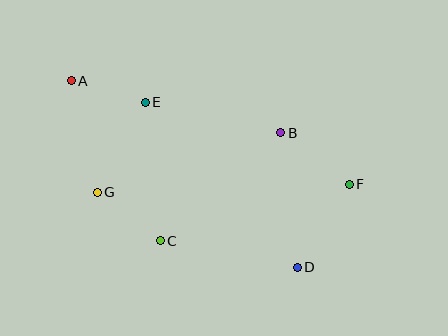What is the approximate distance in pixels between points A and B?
The distance between A and B is approximately 216 pixels.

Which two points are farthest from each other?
Points A and F are farthest from each other.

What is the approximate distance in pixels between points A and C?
The distance between A and C is approximately 183 pixels.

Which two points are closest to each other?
Points A and E are closest to each other.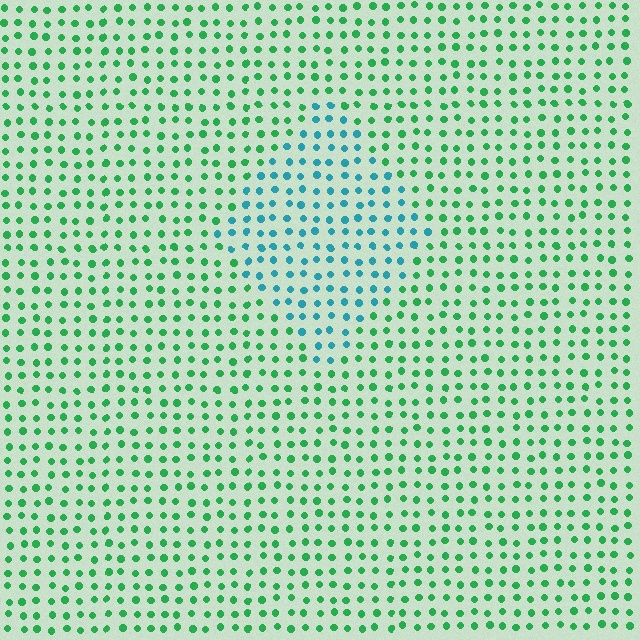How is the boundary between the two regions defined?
The boundary is defined purely by a slight shift in hue (about 49 degrees). Spacing, size, and orientation are identical on both sides.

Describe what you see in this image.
The image is filled with small green elements in a uniform arrangement. A diamond-shaped region is visible where the elements are tinted to a slightly different hue, forming a subtle color boundary.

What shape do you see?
I see a diamond.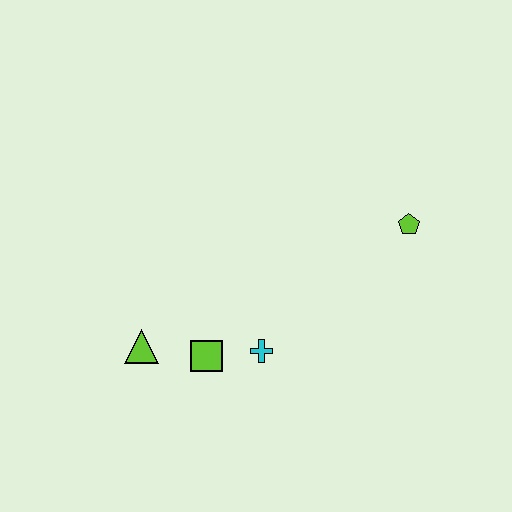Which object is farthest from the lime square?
The lime pentagon is farthest from the lime square.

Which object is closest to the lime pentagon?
The cyan cross is closest to the lime pentagon.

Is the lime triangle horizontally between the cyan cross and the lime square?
No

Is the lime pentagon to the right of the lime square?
Yes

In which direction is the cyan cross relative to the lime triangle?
The cyan cross is to the right of the lime triangle.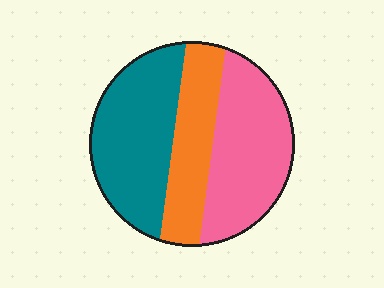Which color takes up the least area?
Orange, at roughly 25%.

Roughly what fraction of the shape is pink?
Pink covers around 35% of the shape.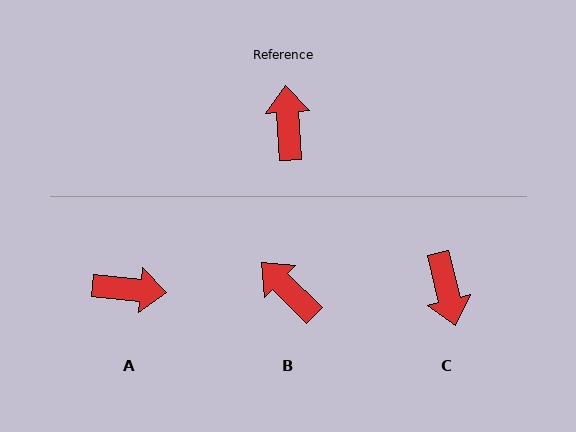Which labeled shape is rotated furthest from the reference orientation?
C, about 170 degrees away.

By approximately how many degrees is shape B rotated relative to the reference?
Approximately 42 degrees counter-clockwise.